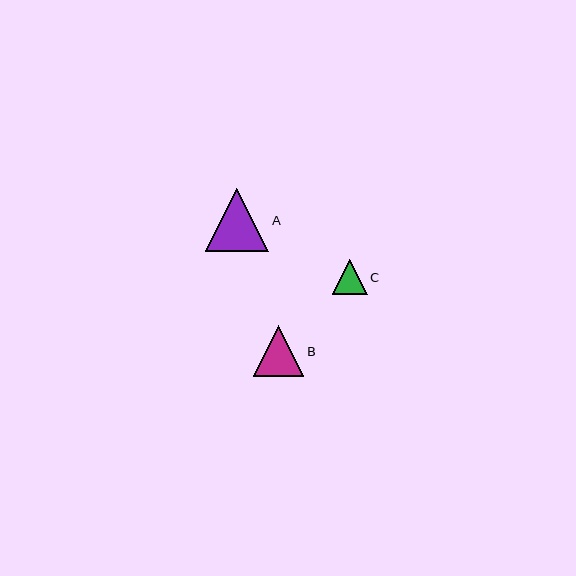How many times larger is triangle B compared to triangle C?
Triangle B is approximately 1.4 times the size of triangle C.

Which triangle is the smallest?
Triangle C is the smallest with a size of approximately 35 pixels.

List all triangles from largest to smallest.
From largest to smallest: A, B, C.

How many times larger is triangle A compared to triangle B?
Triangle A is approximately 1.3 times the size of triangle B.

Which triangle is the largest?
Triangle A is the largest with a size of approximately 64 pixels.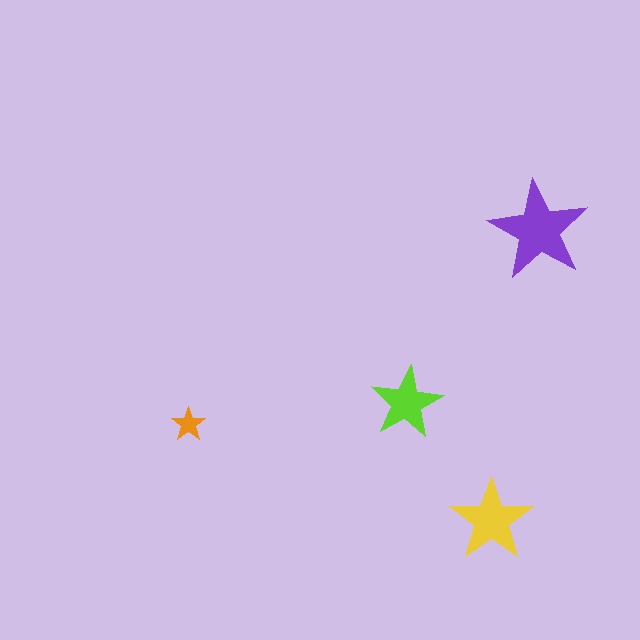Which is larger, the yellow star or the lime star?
The yellow one.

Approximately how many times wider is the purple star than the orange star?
About 3 times wider.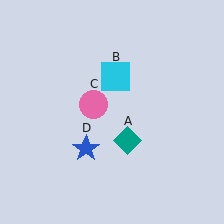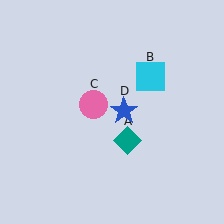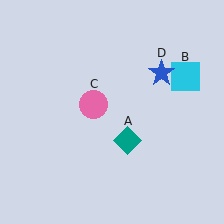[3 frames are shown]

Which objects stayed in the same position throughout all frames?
Teal diamond (object A) and pink circle (object C) remained stationary.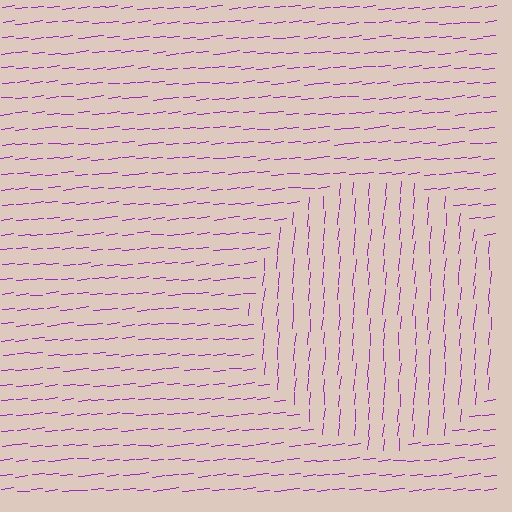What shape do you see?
I see a circle.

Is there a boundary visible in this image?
Yes, there is a texture boundary formed by a change in line orientation.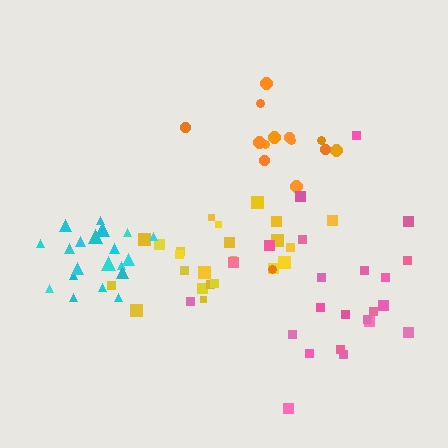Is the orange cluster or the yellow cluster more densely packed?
Yellow.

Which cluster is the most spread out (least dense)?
Pink.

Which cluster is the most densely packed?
Cyan.